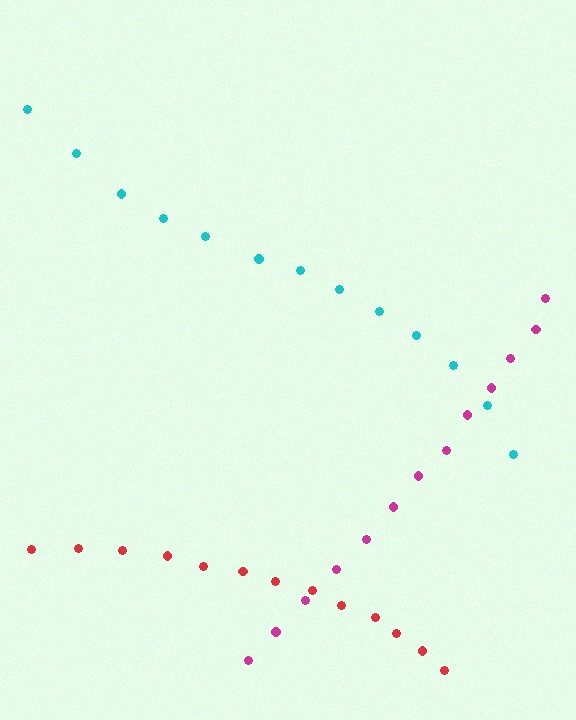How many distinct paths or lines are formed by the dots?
There are 3 distinct paths.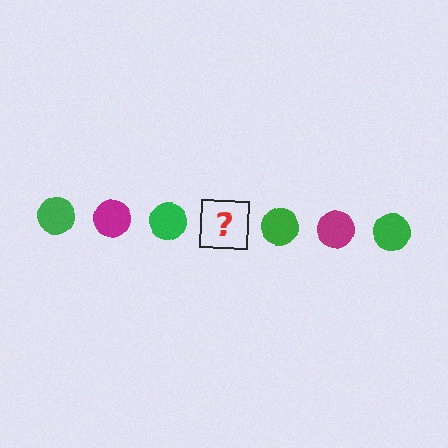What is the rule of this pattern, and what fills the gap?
The rule is that the pattern cycles through green, magenta circles. The gap should be filled with a magenta circle.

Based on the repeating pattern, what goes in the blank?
The blank should be a magenta circle.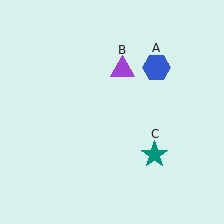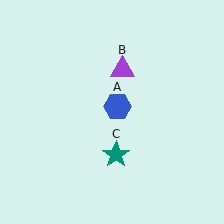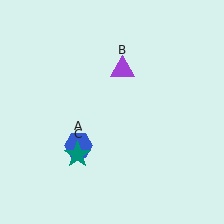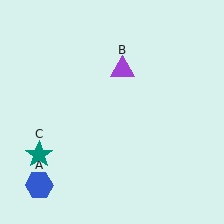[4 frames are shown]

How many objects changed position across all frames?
2 objects changed position: blue hexagon (object A), teal star (object C).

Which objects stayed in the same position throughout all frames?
Purple triangle (object B) remained stationary.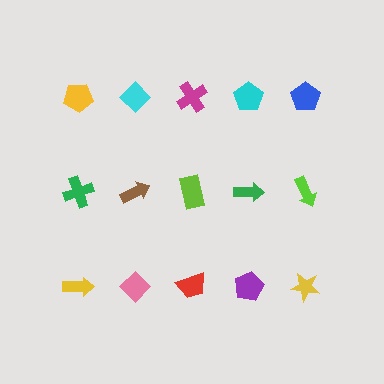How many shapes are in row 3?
5 shapes.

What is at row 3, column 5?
A yellow star.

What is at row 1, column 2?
A cyan diamond.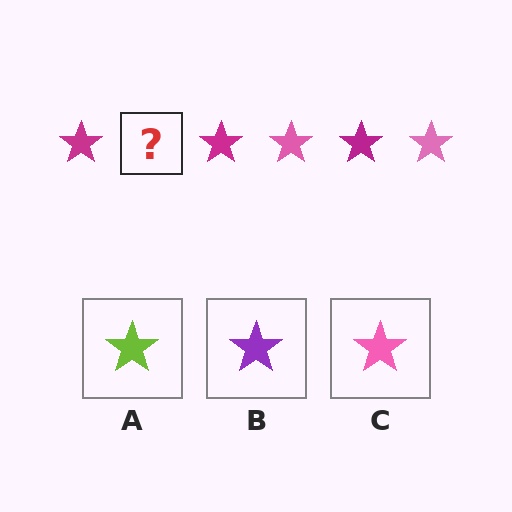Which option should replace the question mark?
Option C.